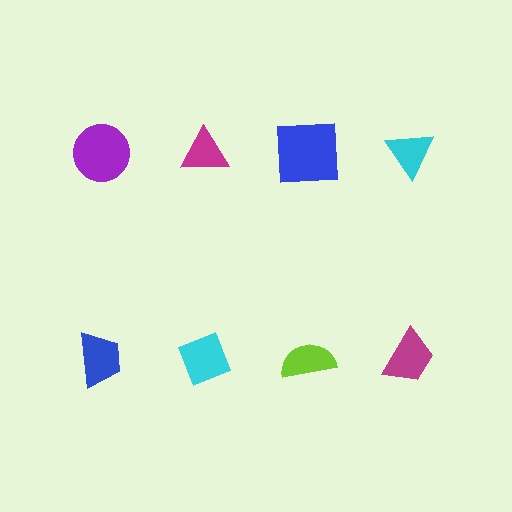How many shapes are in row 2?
4 shapes.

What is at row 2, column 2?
A cyan diamond.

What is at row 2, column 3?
A lime semicircle.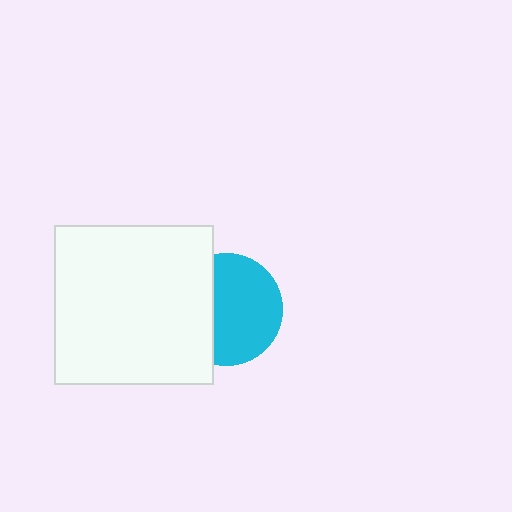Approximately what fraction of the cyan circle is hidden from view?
Roughly 35% of the cyan circle is hidden behind the white square.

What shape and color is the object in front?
The object in front is a white square.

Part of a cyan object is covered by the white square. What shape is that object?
It is a circle.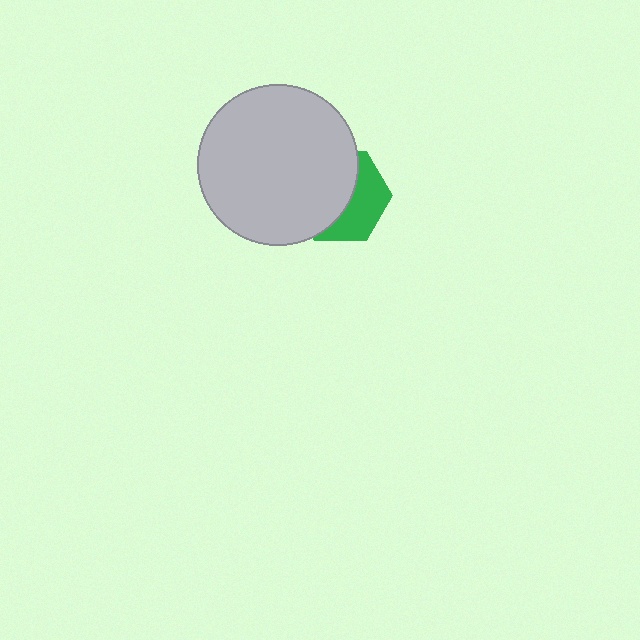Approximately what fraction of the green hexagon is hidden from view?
Roughly 58% of the green hexagon is hidden behind the light gray circle.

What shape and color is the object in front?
The object in front is a light gray circle.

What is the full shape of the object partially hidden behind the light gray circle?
The partially hidden object is a green hexagon.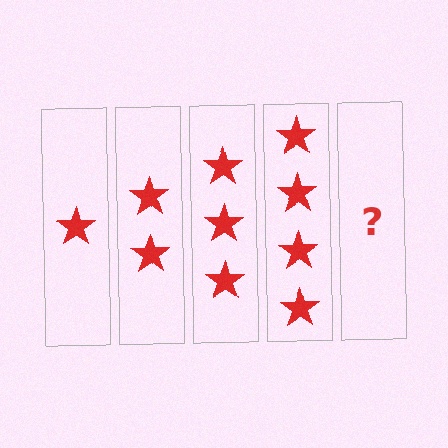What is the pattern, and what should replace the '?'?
The pattern is that each step adds one more star. The '?' should be 5 stars.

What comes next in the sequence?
The next element should be 5 stars.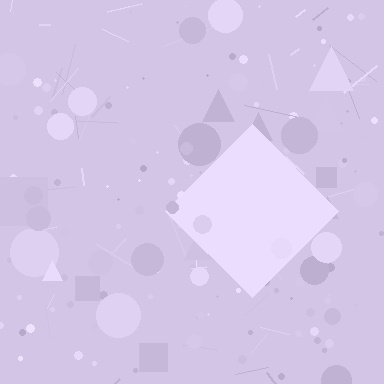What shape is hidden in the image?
A diamond is hidden in the image.